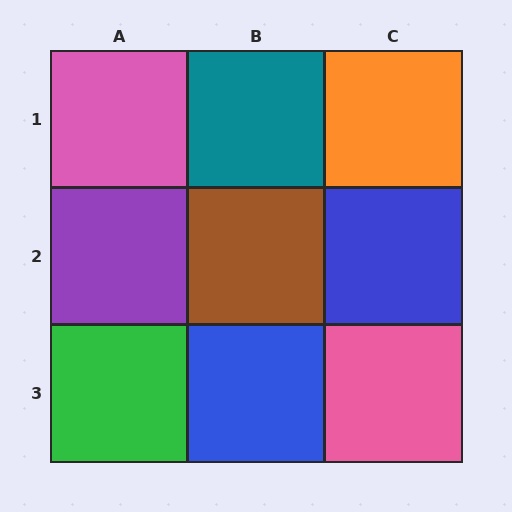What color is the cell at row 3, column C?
Pink.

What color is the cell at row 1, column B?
Teal.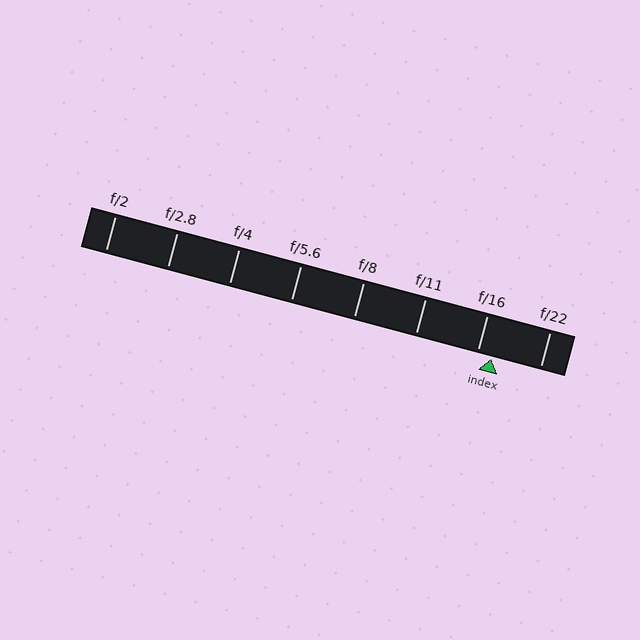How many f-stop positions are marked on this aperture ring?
There are 8 f-stop positions marked.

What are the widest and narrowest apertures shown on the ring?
The widest aperture shown is f/2 and the narrowest is f/22.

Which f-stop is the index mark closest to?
The index mark is closest to f/16.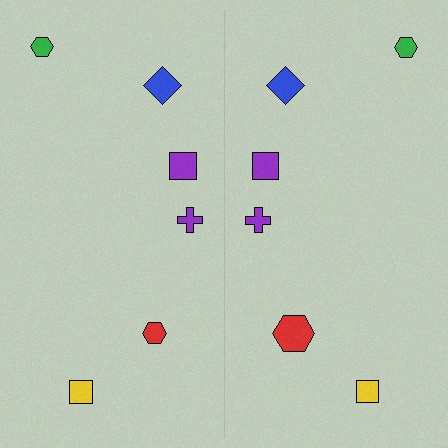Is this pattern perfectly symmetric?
No, the pattern is not perfectly symmetric. The red hexagon on the right side has a different size than its mirror counterpart.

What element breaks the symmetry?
The red hexagon on the right side has a different size than its mirror counterpart.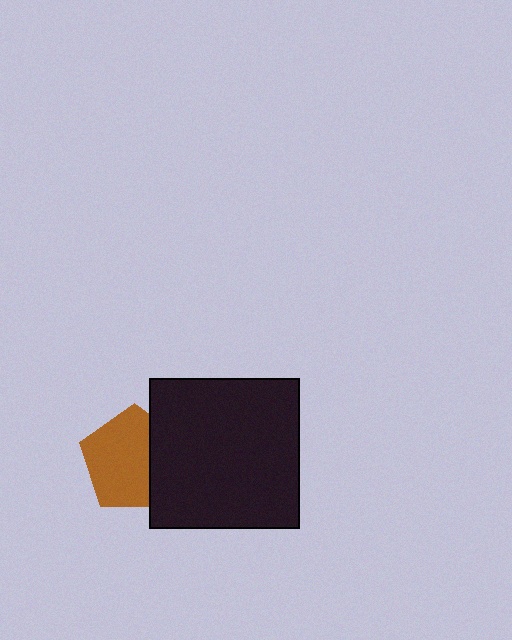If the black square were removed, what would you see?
You would see the complete brown pentagon.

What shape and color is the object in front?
The object in front is a black square.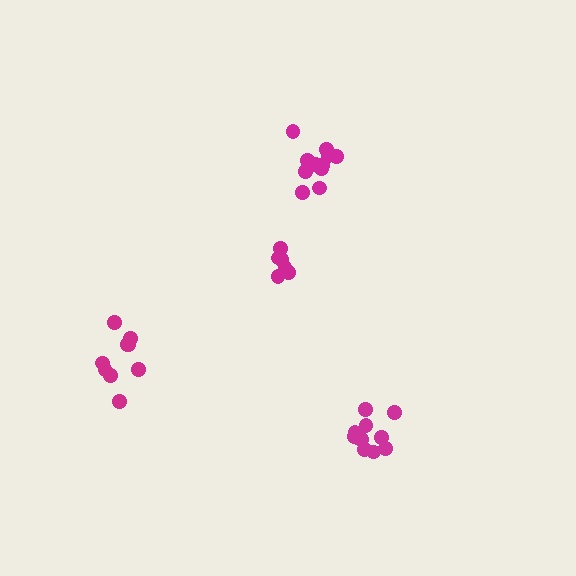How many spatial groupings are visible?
There are 4 spatial groupings.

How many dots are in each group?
Group 1: 6 dots, Group 2: 11 dots, Group 3: 12 dots, Group 4: 9 dots (38 total).